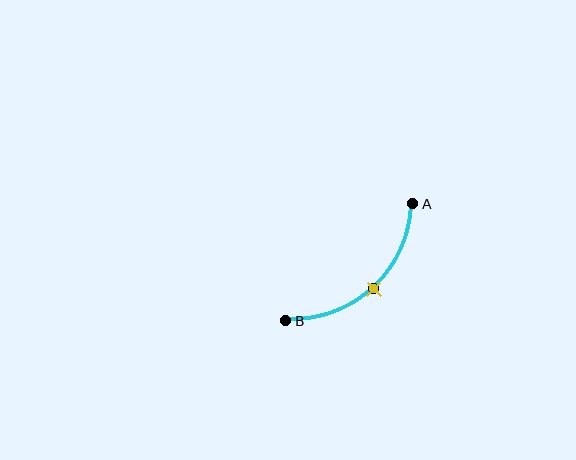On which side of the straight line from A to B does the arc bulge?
The arc bulges below and to the right of the straight line connecting A and B.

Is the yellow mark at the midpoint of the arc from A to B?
Yes. The yellow mark lies on the arc at equal arc-length from both A and B — it is the arc midpoint.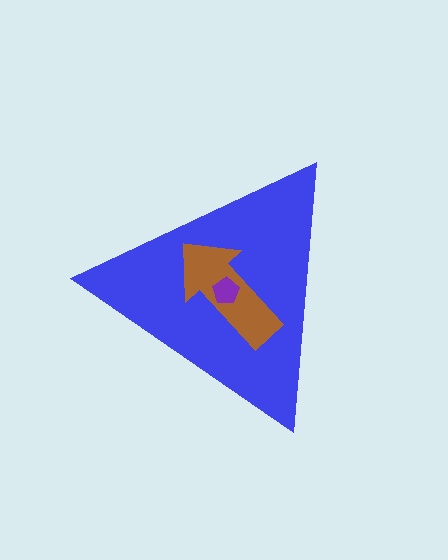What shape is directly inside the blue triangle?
The brown arrow.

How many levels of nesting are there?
3.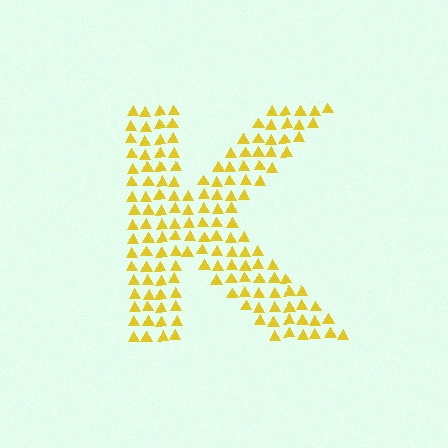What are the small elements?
The small elements are triangles.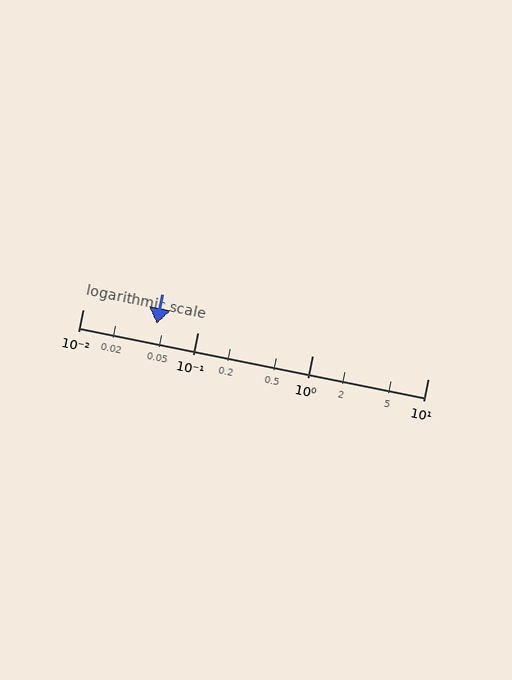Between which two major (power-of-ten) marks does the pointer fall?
The pointer is between 0.01 and 0.1.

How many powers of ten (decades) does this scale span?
The scale spans 3 decades, from 0.01 to 10.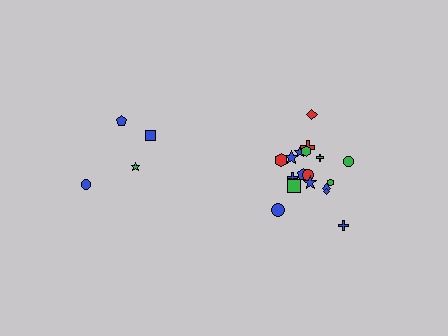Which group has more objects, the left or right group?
The right group.